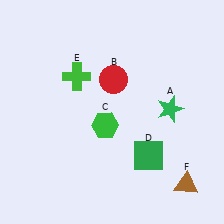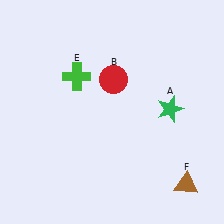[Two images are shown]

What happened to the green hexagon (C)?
The green hexagon (C) was removed in Image 2. It was in the bottom-left area of Image 1.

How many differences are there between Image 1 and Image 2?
There are 2 differences between the two images.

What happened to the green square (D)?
The green square (D) was removed in Image 2. It was in the bottom-right area of Image 1.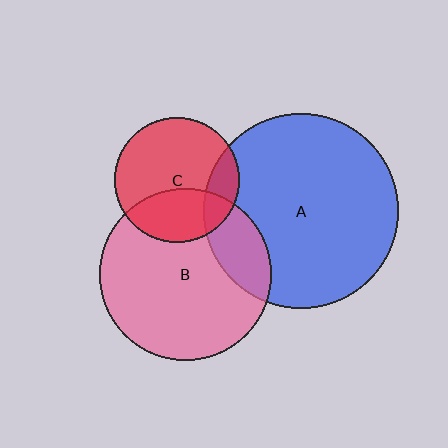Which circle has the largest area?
Circle A (blue).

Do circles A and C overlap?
Yes.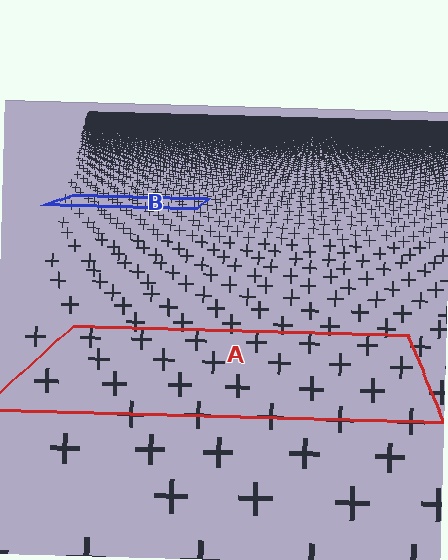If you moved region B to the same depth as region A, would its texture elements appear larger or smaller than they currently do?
They would appear larger. At a closer depth, the same texture elements are projected at a bigger on-screen size.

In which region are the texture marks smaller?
The texture marks are smaller in region B, because it is farther away.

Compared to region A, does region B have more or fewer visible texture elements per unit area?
Region B has more texture elements per unit area — they are packed more densely because it is farther away.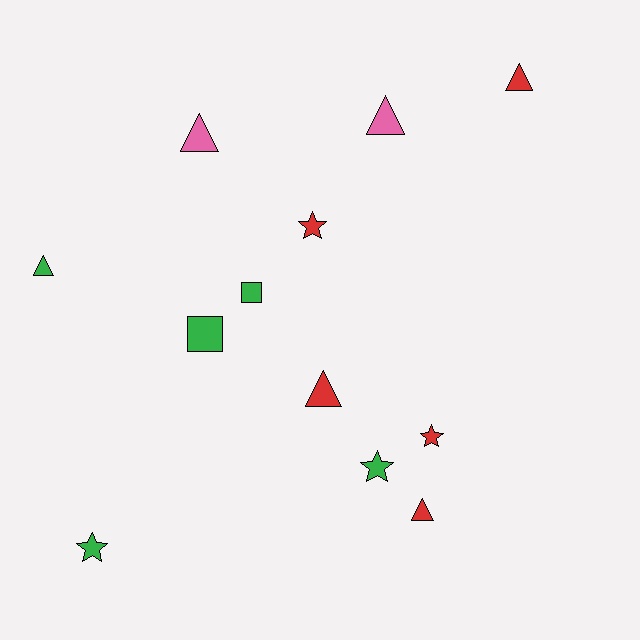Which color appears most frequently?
Red, with 5 objects.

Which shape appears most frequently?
Triangle, with 6 objects.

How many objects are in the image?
There are 12 objects.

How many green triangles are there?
There is 1 green triangle.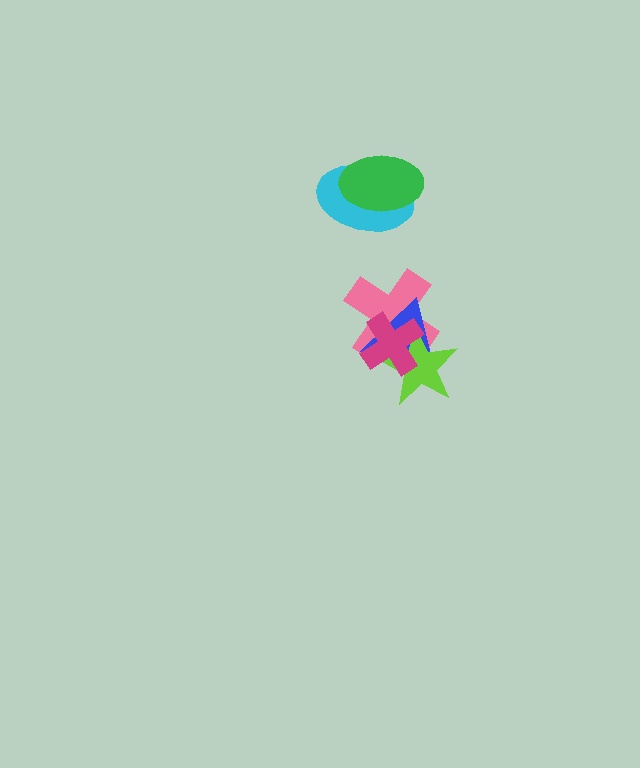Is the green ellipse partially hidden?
No, no other shape covers it.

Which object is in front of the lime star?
The magenta cross is in front of the lime star.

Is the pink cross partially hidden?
Yes, it is partially covered by another shape.